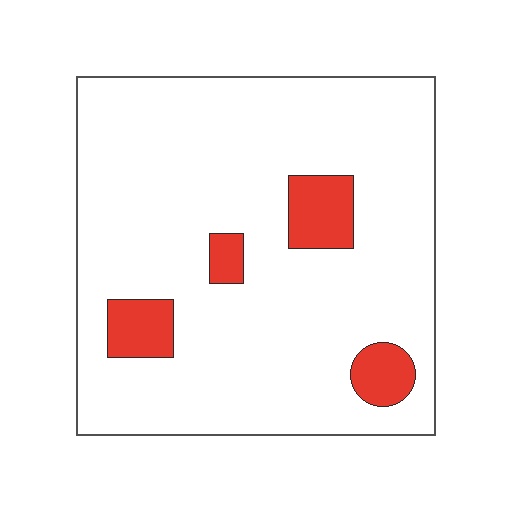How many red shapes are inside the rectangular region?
4.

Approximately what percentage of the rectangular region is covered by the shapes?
Approximately 10%.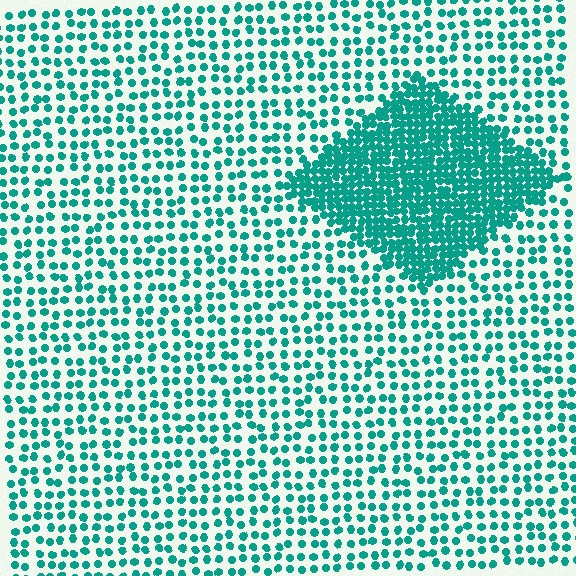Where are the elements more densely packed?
The elements are more densely packed inside the diamond boundary.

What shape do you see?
I see a diamond.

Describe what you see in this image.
The image contains small teal elements arranged at two different densities. A diamond-shaped region is visible where the elements are more densely packed than the surrounding area.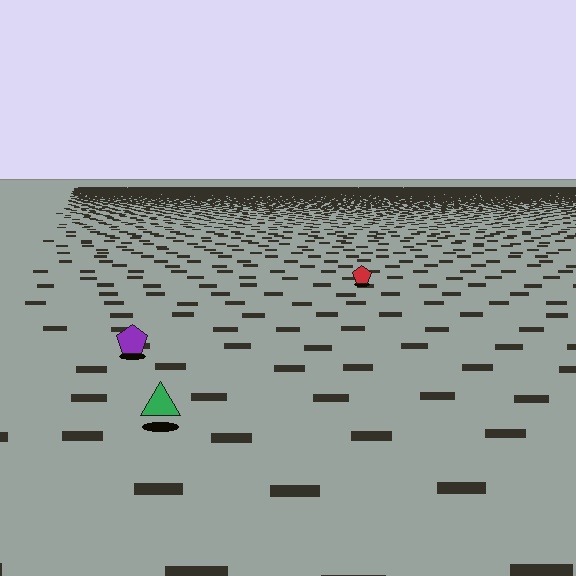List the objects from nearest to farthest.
From nearest to farthest: the green triangle, the purple pentagon, the red pentagon.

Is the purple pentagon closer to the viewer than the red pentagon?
Yes. The purple pentagon is closer — you can tell from the texture gradient: the ground texture is coarser near it.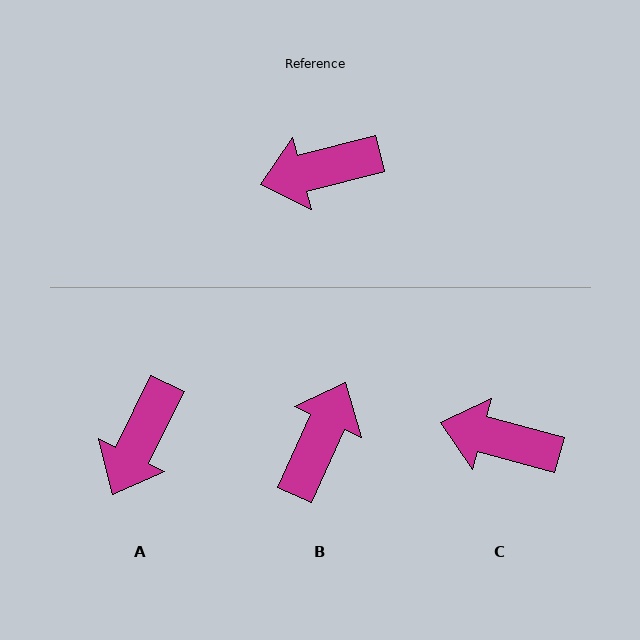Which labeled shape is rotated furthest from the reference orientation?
B, about 129 degrees away.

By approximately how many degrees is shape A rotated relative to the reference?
Approximately 49 degrees counter-clockwise.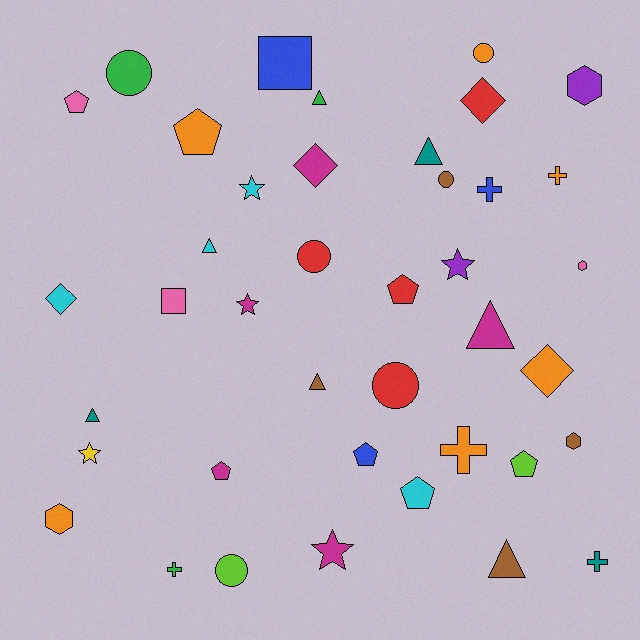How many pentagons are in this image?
There are 7 pentagons.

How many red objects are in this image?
There are 4 red objects.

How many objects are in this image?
There are 40 objects.